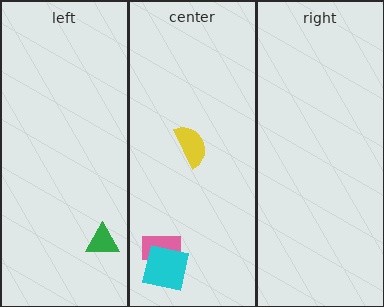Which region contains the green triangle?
The left region.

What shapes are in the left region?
The green triangle.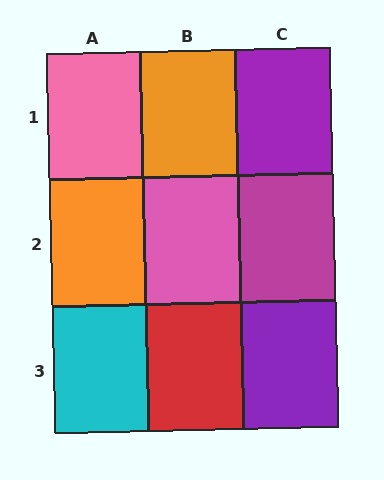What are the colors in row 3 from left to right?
Cyan, red, purple.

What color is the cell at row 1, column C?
Purple.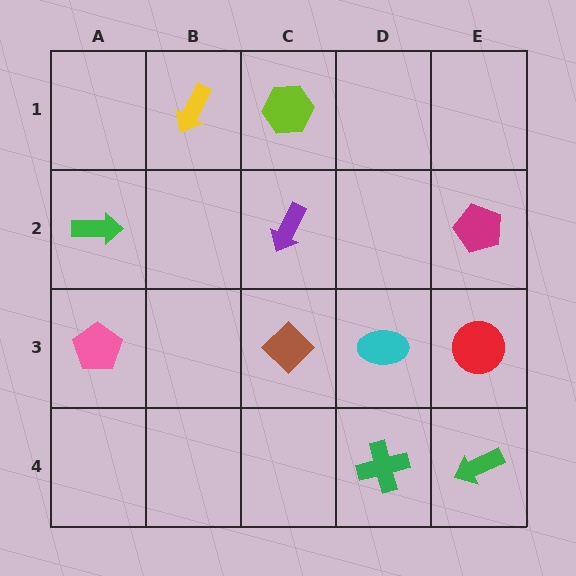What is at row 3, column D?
A cyan ellipse.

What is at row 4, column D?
A green cross.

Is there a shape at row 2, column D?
No, that cell is empty.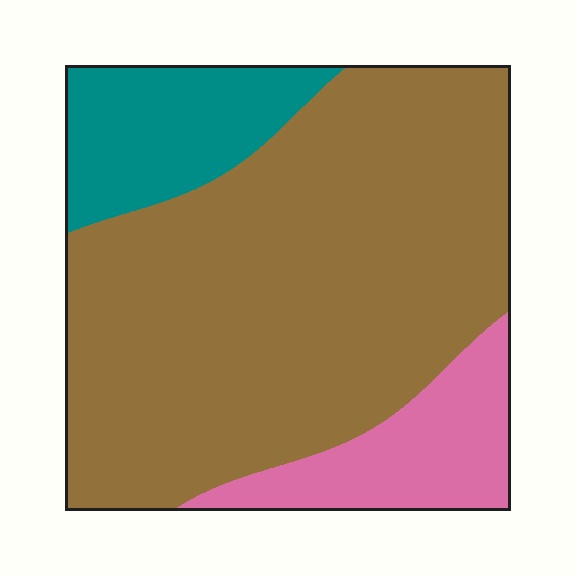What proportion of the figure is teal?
Teal covers about 15% of the figure.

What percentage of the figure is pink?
Pink covers about 15% of the figure.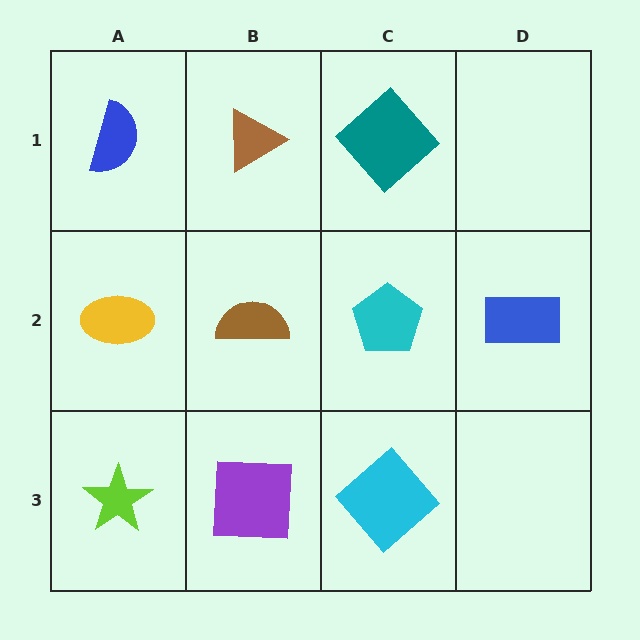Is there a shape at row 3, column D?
No, that cell is empty.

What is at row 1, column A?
A blue semicircle.